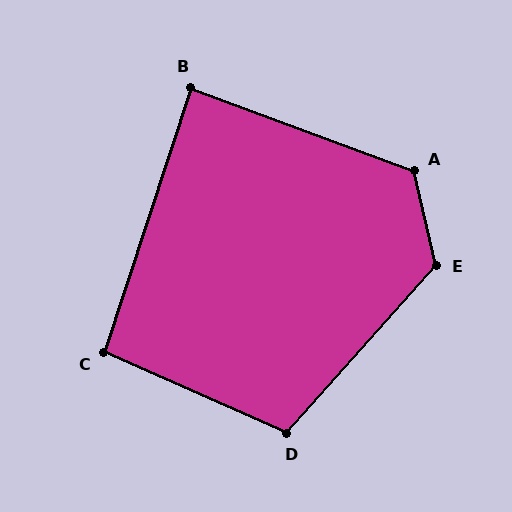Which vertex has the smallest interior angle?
B, at approximately 88 degrees.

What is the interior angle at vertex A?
Approximately 123 degrees (obtuse).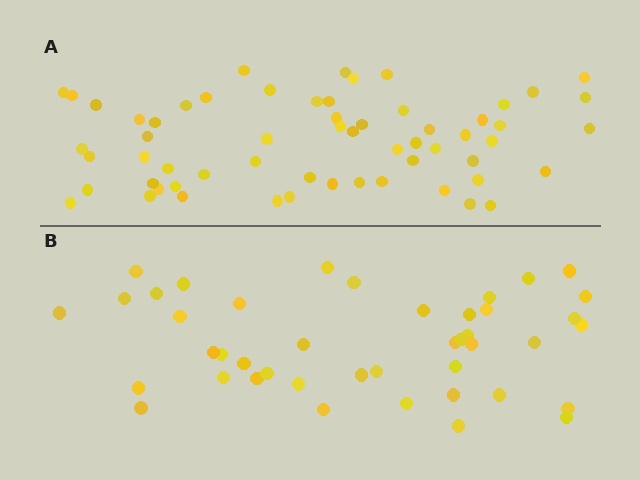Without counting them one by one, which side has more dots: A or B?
Region A (the top region) has more dots.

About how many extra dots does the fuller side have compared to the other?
Region A has approximately 15 more dots than region B.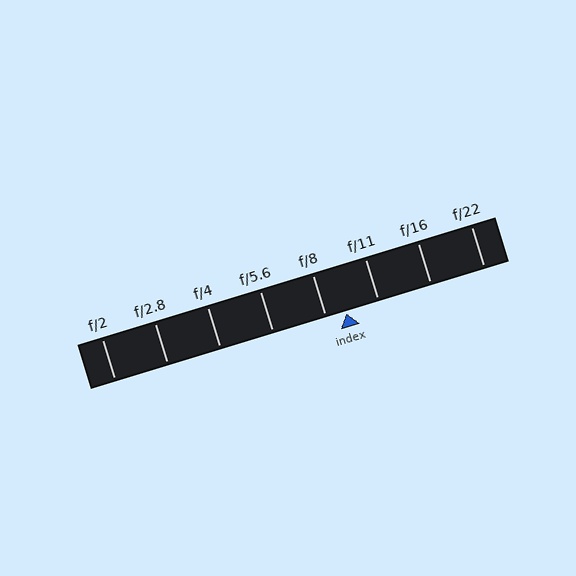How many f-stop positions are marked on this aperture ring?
There are 8 f-stop positions marked.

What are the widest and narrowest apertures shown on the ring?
The widest aperture shown is f/2 and the narrowest is f/22.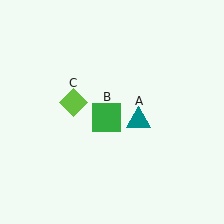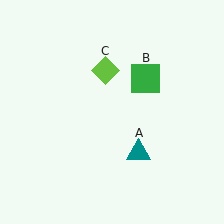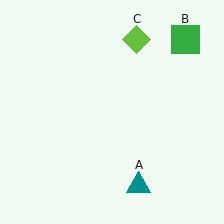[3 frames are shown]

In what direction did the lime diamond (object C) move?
The lime diamond (object C) moved up and to the right.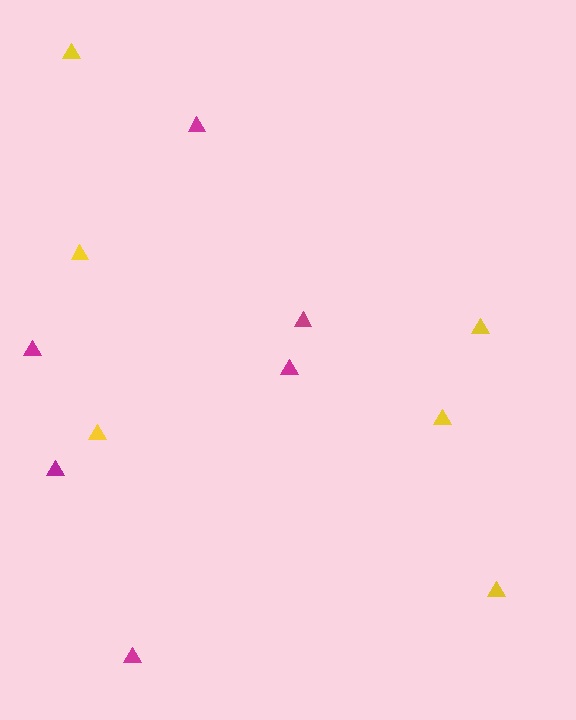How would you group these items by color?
There are 2 groups: one group of yellow triangles (6) and one group of magenta triangles (6).